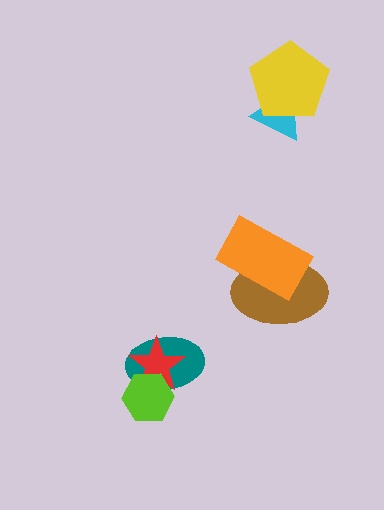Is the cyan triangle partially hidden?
Yes, it is partially covered by another shape.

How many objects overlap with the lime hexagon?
2 objects overlap with the lime hexagon.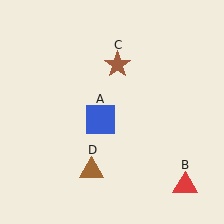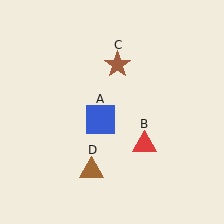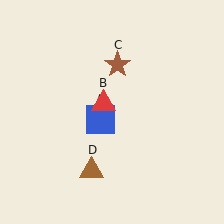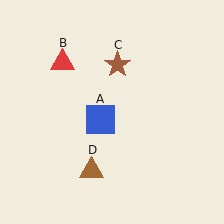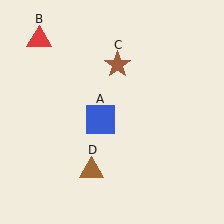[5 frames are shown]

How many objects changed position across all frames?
1 object changed position: red triangle (object B).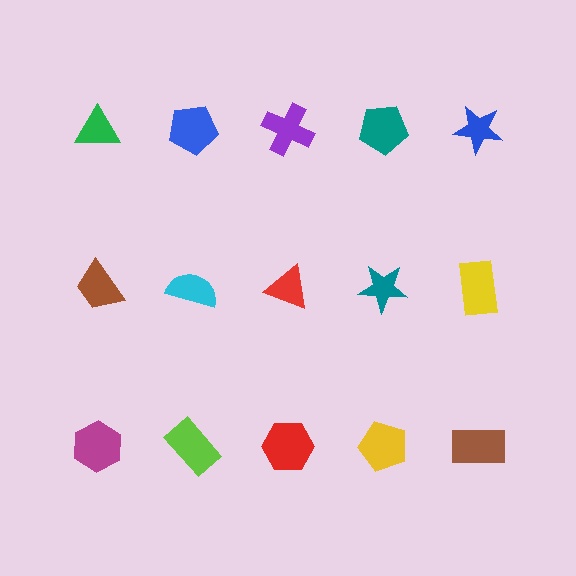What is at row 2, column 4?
A teal star.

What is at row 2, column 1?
A brown trapezoid.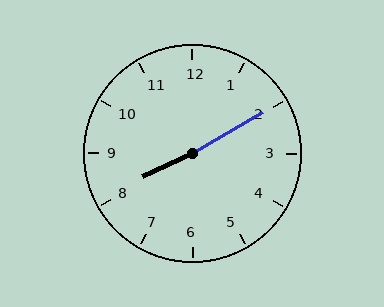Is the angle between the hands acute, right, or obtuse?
It is obtuse.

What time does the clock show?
8:10.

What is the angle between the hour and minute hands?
Approximately 175 degrees.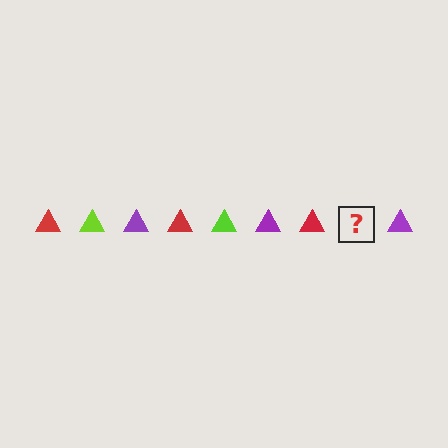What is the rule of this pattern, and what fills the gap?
The rule is that the pattern cycles through red, lime, purple triangles. The gap should be filled with a lime triangle.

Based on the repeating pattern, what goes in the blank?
The blank should be a lime triangle.